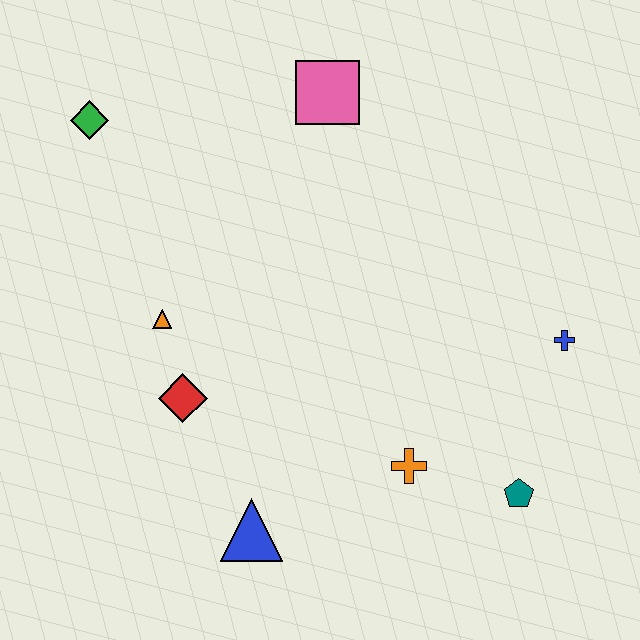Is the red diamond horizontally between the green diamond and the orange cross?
Yes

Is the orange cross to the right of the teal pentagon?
No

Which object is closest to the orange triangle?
The red diamond is closest to the orange triangle.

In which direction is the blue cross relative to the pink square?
The blue cross is below the pink square.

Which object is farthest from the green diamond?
The teal pentagon is farthest from the green diamond.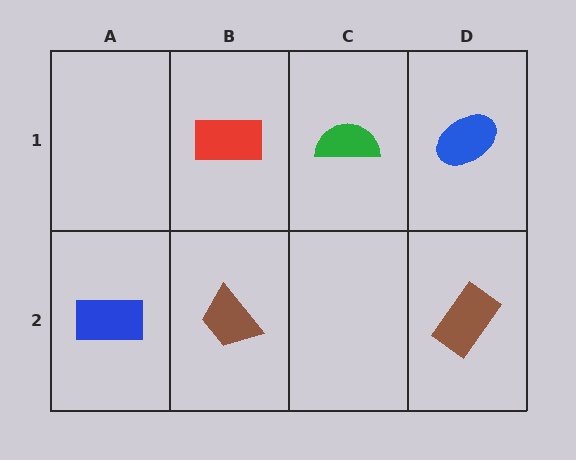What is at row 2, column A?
A blue rectangle.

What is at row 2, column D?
A brown rectangle.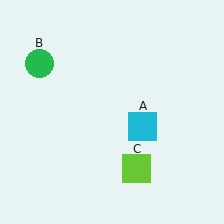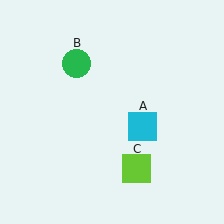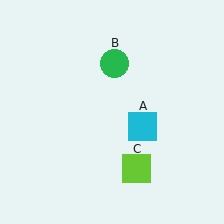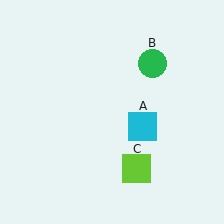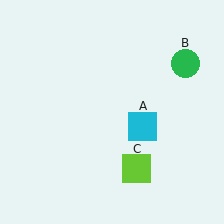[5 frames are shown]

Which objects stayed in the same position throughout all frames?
Cyan square (object A) and lime square (object C) remained stationary.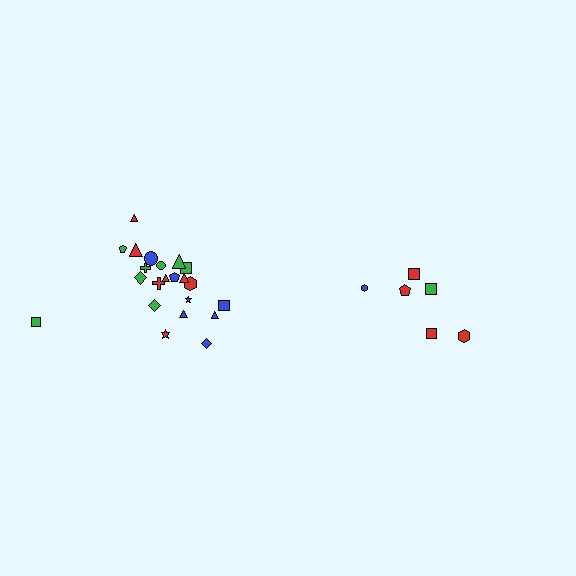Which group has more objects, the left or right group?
The left group.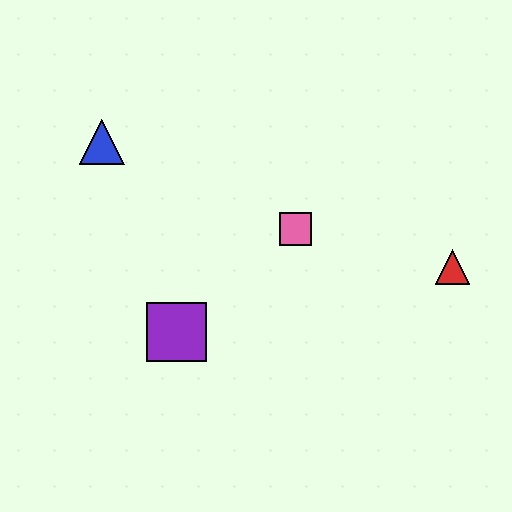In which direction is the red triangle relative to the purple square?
The red triangle is to the right of the purple square.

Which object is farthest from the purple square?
The red triangle is farthest from the purple square.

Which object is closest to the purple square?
The pink square is closest to the purple square.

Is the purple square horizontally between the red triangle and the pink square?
No